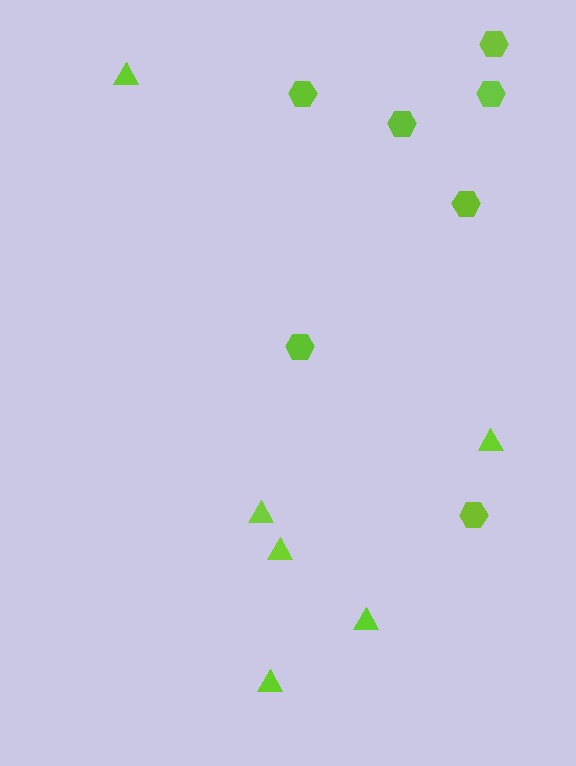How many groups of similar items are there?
There are 2 groups: one group of triangles (6) and one group of hexagons (7).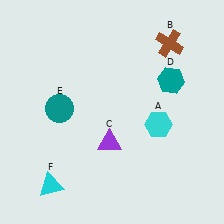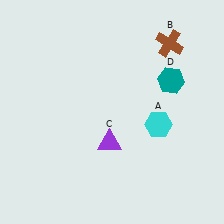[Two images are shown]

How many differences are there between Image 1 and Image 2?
There are 2 differences between the two images.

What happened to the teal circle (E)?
The teal circle (E) was removed in Image 2. It was in the top-left area of Image 1.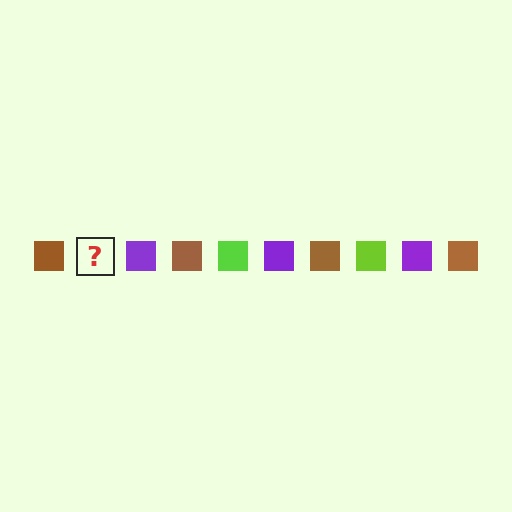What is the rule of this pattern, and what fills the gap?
The rule is that the pattern cycles through brown, lime, purple squares. The gap should be filled with a lime square.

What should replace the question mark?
The question mark should be replaced with a lime square.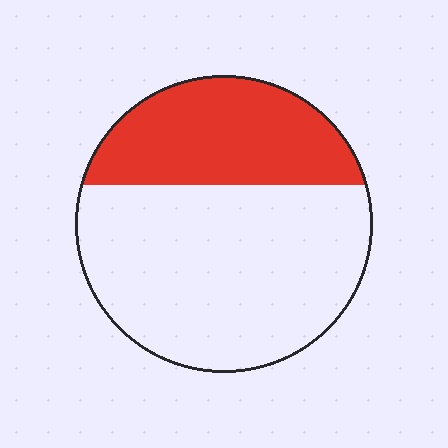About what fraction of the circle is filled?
About one third (1/3).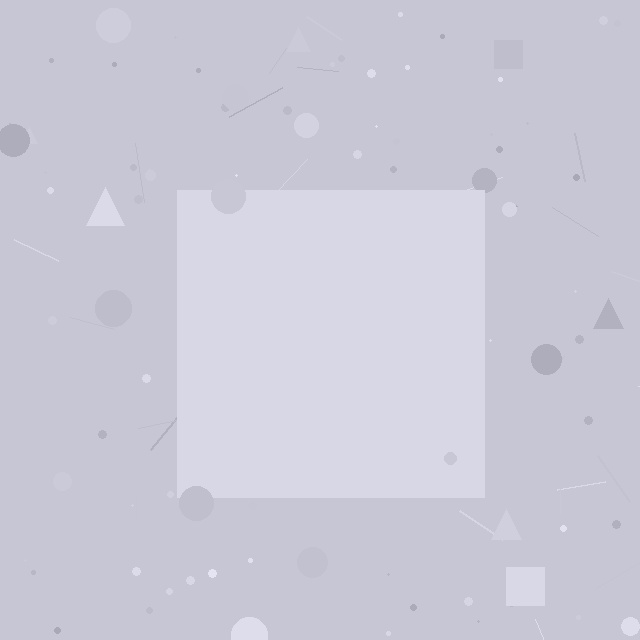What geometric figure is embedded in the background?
A square is embedded in the background.